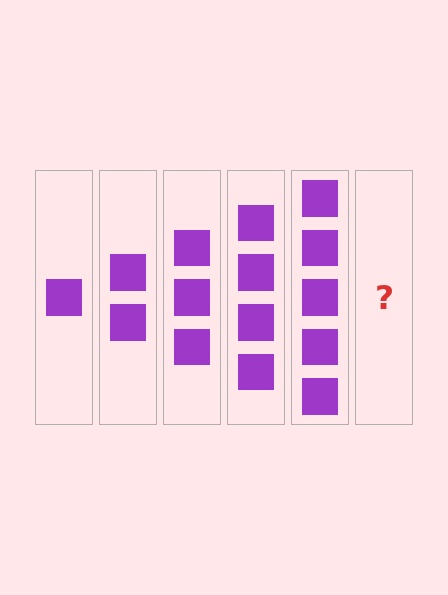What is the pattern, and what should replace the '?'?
The pattern is that each step adds one more square. The '?' should be 6 squares.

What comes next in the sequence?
The next element should be 6 squares.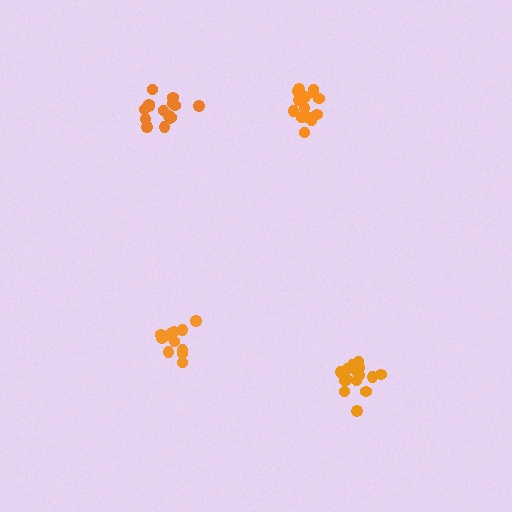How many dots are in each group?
Group 1: 15 dots, Group 2: 13 dots, Group 3: 15 dots, Group 4: 17 dots (60 total).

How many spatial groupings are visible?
There are 4 spatial groupings.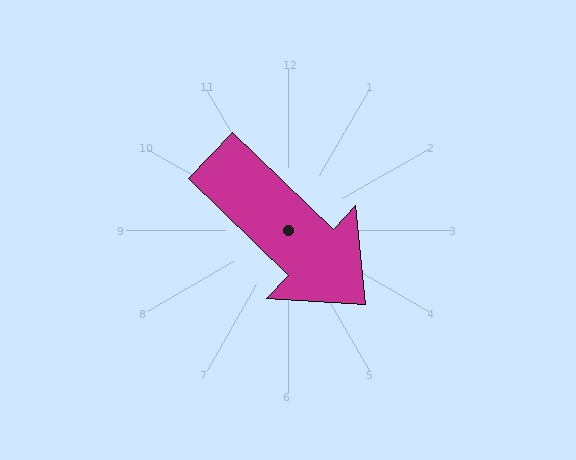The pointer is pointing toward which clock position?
Roughly 4 o'clock.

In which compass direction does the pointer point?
Southeast.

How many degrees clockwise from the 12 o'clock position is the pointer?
Approximately 134 degrees.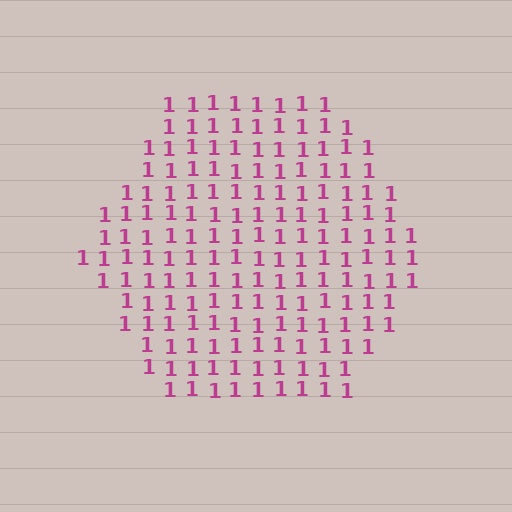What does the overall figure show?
The overall figure shows a hexagon.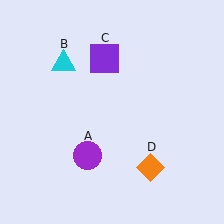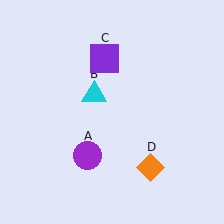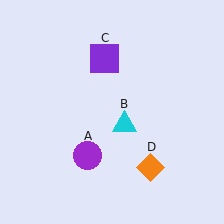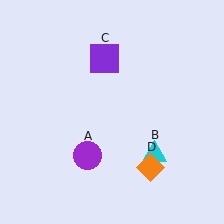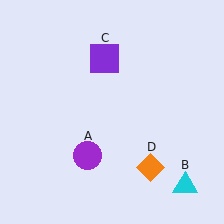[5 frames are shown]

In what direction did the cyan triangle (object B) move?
The cyan triangle (object B) moved down and to the right.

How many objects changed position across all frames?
1 object changed position: cyan triangle (object B).